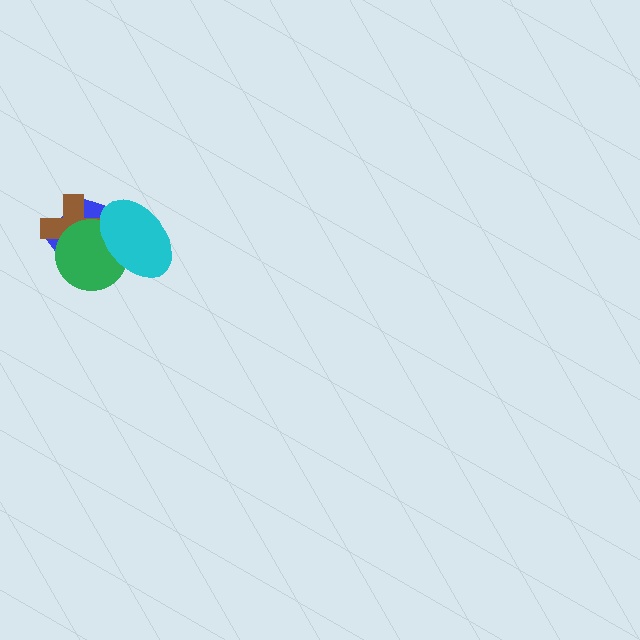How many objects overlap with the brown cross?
3 objects overlap with the brown cross.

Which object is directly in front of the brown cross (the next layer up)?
The green circle is directly in front of the brown cross.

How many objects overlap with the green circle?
3 objects overlap with the green circle.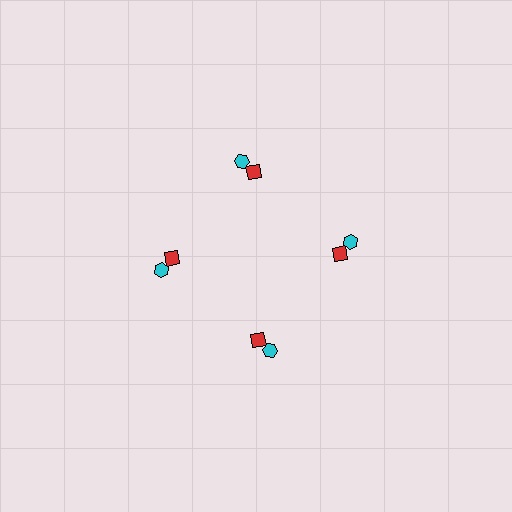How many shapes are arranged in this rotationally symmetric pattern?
There are 8 shapes, arranged in 4 groups of 2.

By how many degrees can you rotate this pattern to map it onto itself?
The pattern maps onto itself every 90 degrees of rotation.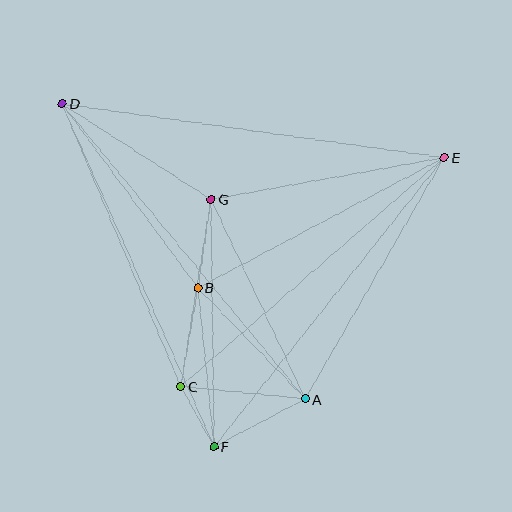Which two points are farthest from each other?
Points D and E are farthest from each other.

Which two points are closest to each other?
Points C and F are closest to each other.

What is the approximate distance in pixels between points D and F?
The distance between D and F is approximately 375 pixels.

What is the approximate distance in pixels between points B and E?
The distance between B and E is approximately 279 pixels.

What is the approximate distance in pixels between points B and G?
The distance between B and G is approximately 89 pixels.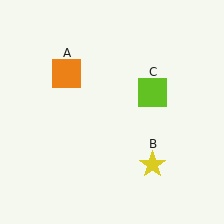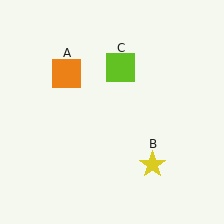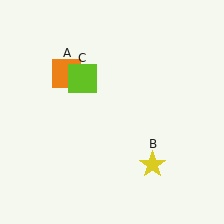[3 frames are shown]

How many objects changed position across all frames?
1 object changed position: lime square (object C).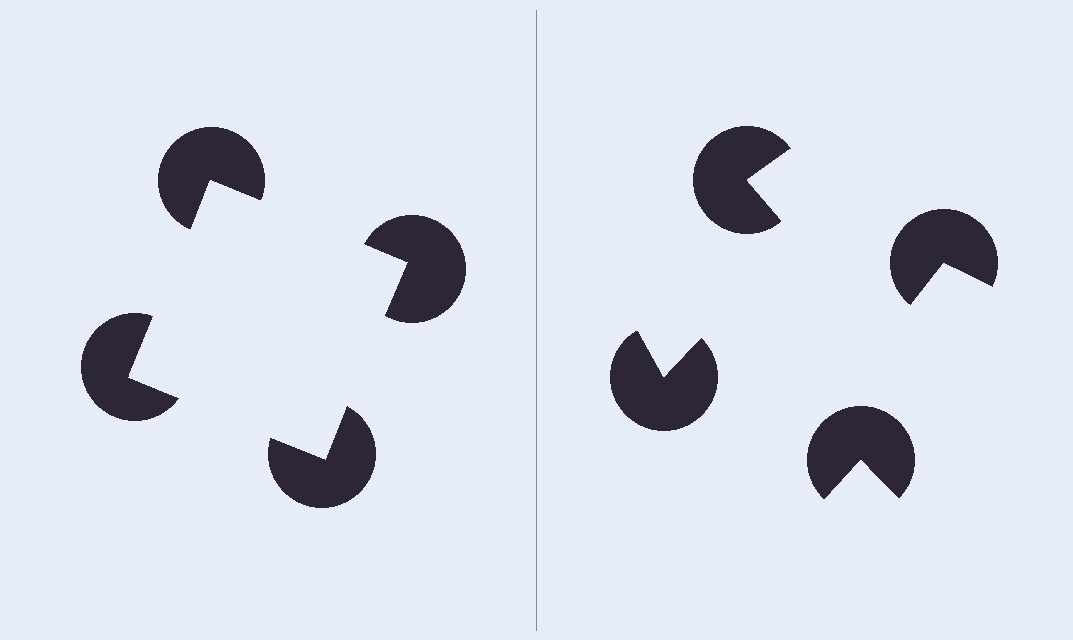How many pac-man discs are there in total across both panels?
8 — 4 on each side.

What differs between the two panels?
The pac-man discs are positioned identically on both sides; only the wedge orientations differ. On the left they align to a square; on the right they are misaligned.